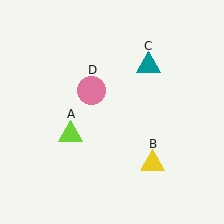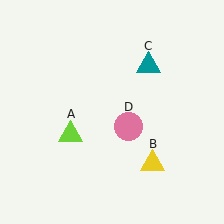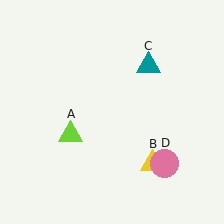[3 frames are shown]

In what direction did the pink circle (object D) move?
The pink circle (object D) moved down and to the right.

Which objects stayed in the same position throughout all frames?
Lime triangle (object A) and yellow triangle (object B) and teal triangle (object C) remained stationary.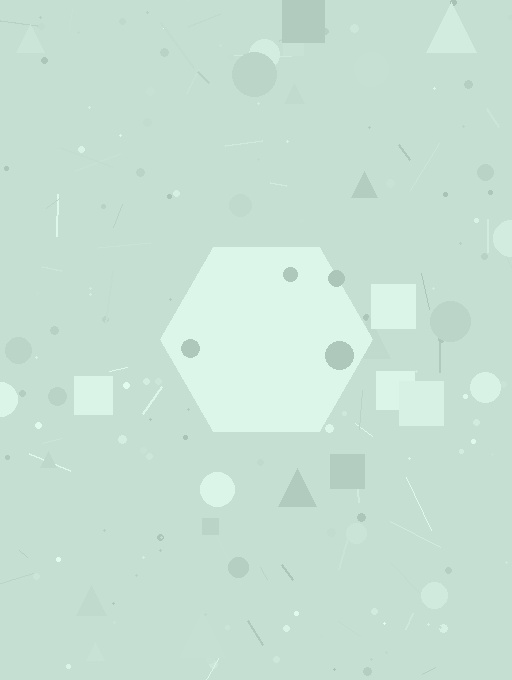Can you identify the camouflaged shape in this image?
The camouflaged shape is a hexagon.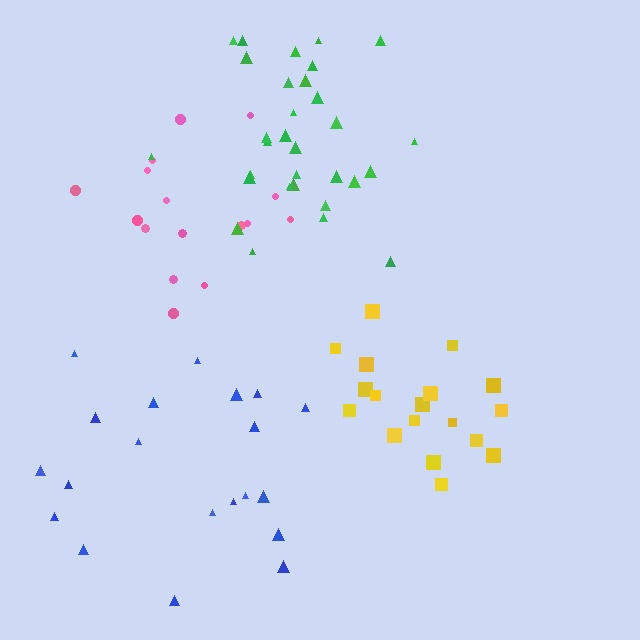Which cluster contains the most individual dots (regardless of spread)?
Green (31).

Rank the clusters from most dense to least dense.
green, yellow, blue, pink.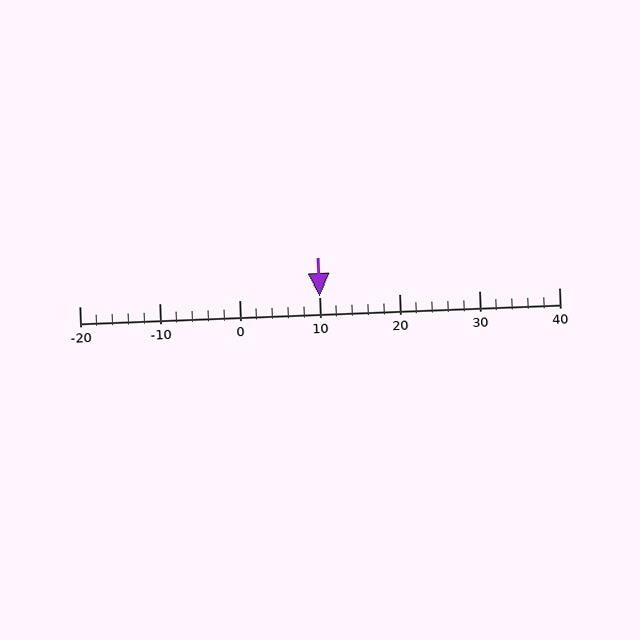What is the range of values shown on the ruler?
The ruler shows values from -20 to 40.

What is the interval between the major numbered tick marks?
The major tick marks are spaced 10 units apart.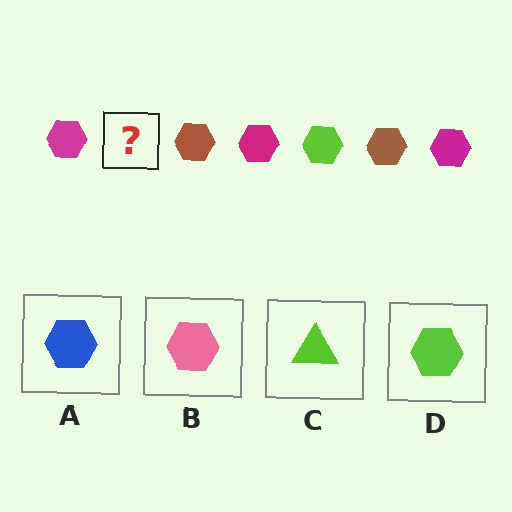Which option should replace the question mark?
Option D.